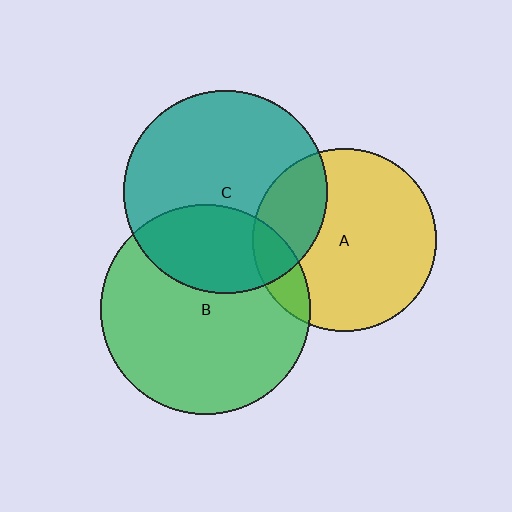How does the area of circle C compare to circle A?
Approximately 1.2 times.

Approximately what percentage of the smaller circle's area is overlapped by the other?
Approximately 30%.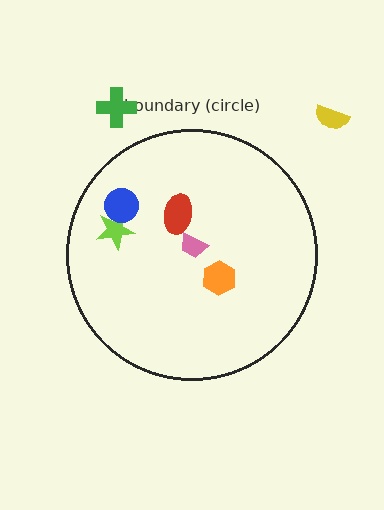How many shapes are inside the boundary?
5 inside, 2 outside.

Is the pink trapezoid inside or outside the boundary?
Inside.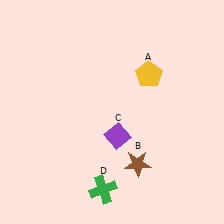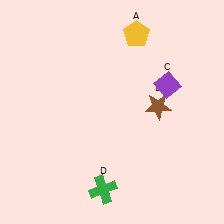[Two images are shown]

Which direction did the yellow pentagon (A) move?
The yellow pentagon (A) moved up.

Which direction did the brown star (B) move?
The brown star (B) moved up.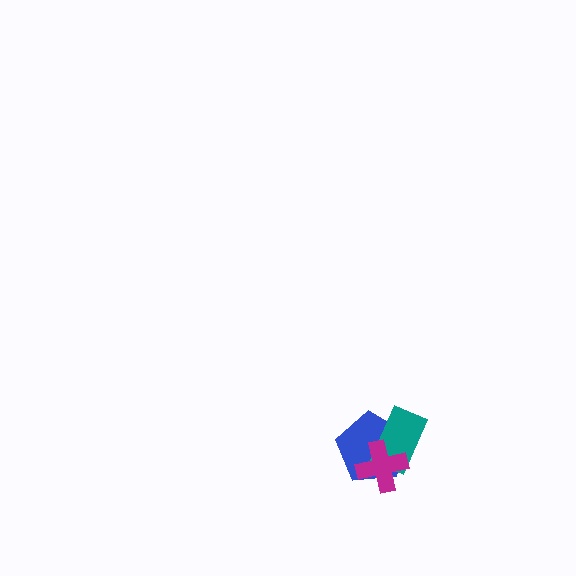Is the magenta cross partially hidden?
No, no other shape covers it.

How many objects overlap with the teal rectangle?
2 objects overlap with the teal rectangle.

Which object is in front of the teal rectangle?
The magenta cross is in front of the teal rectangle.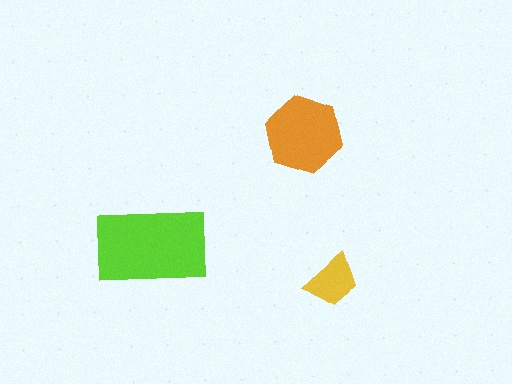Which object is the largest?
The lime rectangle.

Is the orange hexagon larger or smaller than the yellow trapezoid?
Larger.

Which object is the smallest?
The yellow trapezoid.